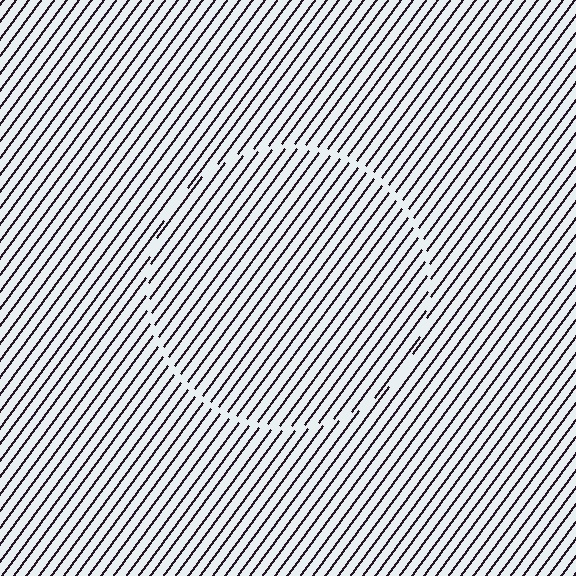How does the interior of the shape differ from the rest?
The interior of the shape contains the same grating, shifted by half a period — the contour is defined by the phase discontinuity where line-ends from the inner and outer gratings abut.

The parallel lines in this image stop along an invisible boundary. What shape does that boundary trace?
An illusory circle. The interior of the shape contains the same grating, shifted by half a period — the contour is defined by the phase discontinuity where line-ends from the inner and outer gratings abut.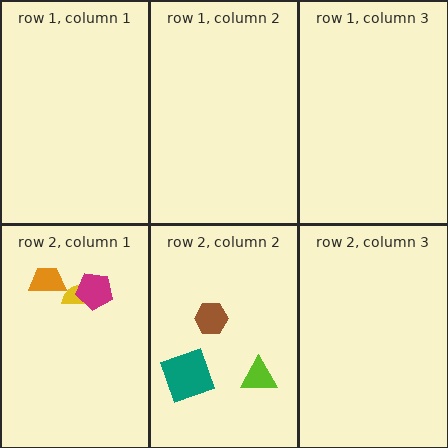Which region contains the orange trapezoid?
The row 2, column 1 region.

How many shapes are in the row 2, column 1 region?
3.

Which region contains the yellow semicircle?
The row 2, column 1 region.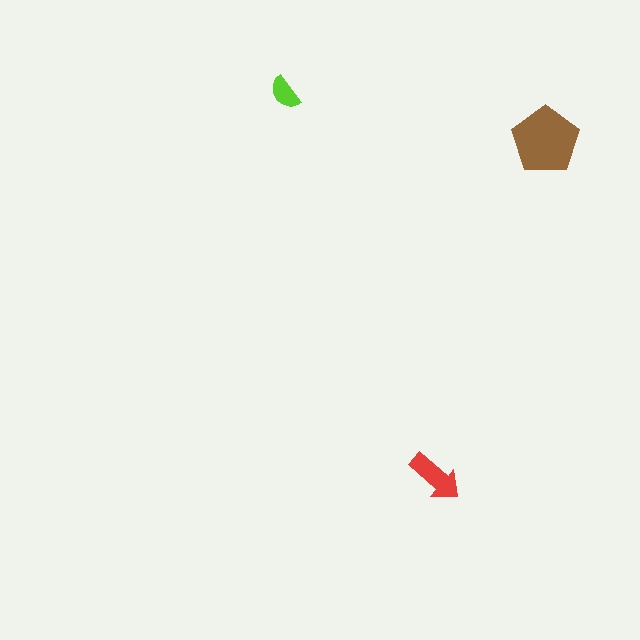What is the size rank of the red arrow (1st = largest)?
2nd.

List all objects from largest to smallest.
The brown pentagon, the red arrow, the lime semicircle.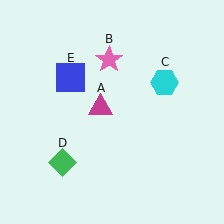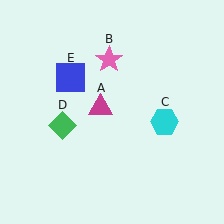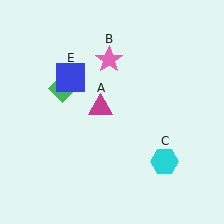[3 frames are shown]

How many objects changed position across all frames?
2 objects changed position: cyan hexagon (object C), green diamond (object D).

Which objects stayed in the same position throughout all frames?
Magenta triangle (object A) and pink star (object B) and blue square (object E) remained stationary.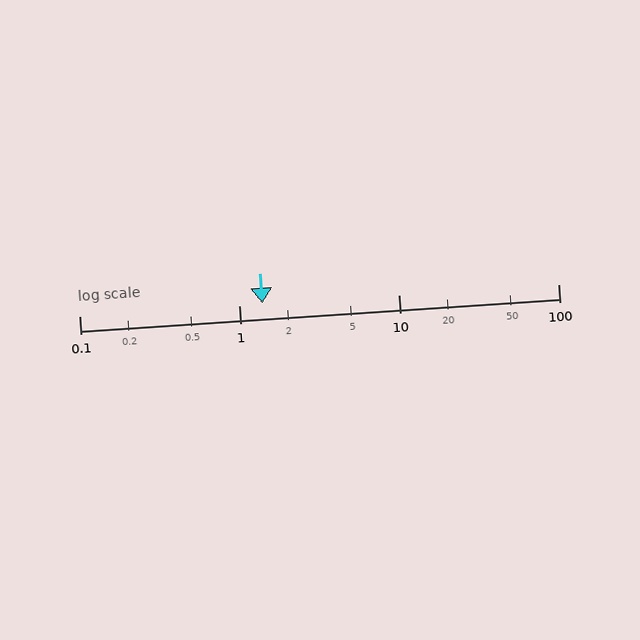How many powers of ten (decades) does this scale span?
The scale spans 3 decades, from 0.1 to 100.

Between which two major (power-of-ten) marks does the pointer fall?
The pointer is between 1 and 10.